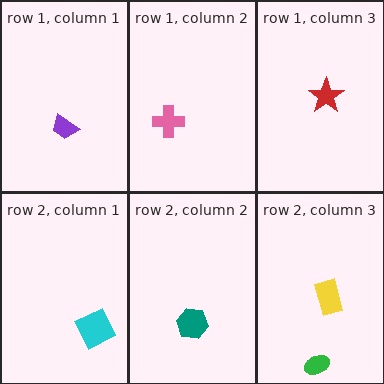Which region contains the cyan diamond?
The row 2, column 1 region.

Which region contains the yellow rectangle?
The row 2, column 3 region.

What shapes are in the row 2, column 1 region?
The cyan diamond.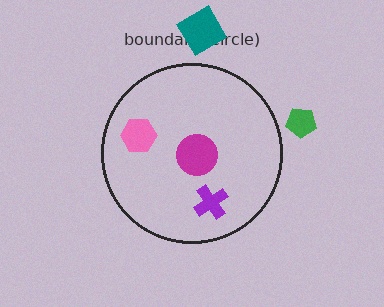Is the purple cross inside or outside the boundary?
Inside.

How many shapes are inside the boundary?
3 inside, 2 outside.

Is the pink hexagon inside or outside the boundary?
Inside.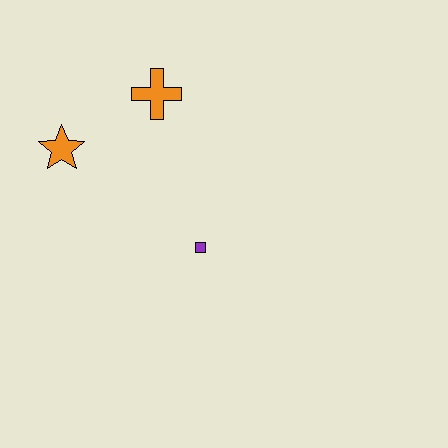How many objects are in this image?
There are 3 objects.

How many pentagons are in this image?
There are no pentagons.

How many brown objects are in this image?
There are no brown objects.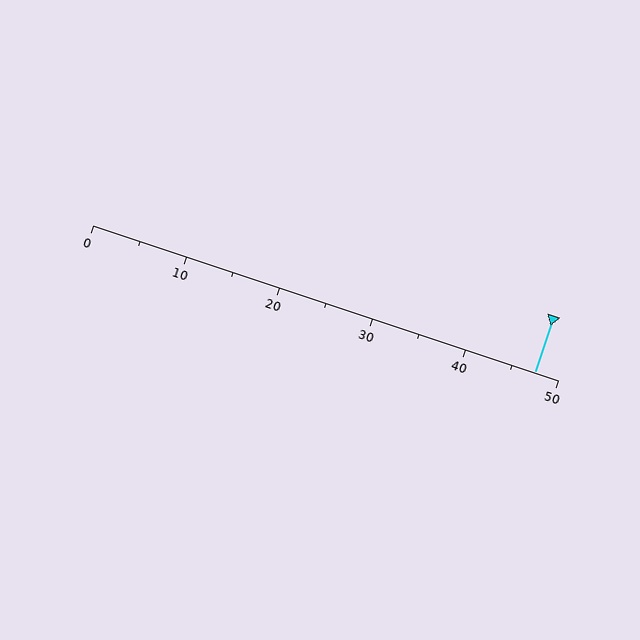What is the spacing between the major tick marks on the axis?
The major ticks are spaced 10 apart.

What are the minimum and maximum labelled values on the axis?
The axis runs from 0 to 50.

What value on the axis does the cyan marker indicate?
The marker indicates approximately 47.5.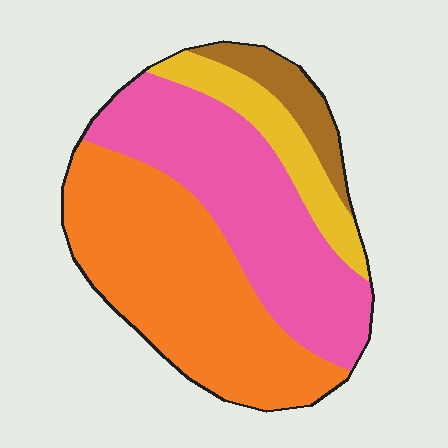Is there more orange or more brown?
Orange.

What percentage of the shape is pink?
Pink covers around 35% of the shape.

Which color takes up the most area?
Orange, at roughly 45%.